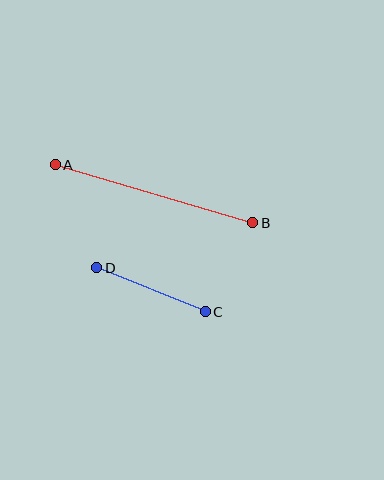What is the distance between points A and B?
The distance is approximately 206 pixels.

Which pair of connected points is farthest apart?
Points A and B are farthest apart.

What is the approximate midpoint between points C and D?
The midpoint is at approximately (151, 290) pixels.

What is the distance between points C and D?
The distance is approximately 118 pixels.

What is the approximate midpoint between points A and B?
The midpoint is at approximately (154, 194) pixels.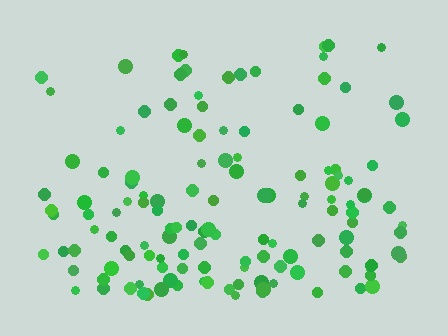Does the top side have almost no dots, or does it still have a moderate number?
Still a moderate number, just noticeably fewer than the bottom.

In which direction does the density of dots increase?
From top to bottom, with the bottom side densest.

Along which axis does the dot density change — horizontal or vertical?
Vertical.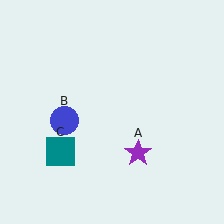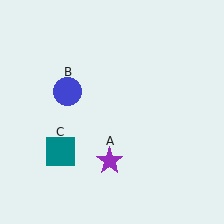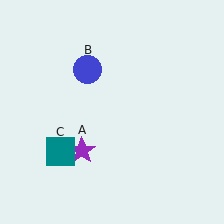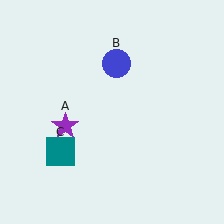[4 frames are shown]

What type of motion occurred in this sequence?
The purple star (object A), blue circle (object B) rotated clockwise around the center of the scene.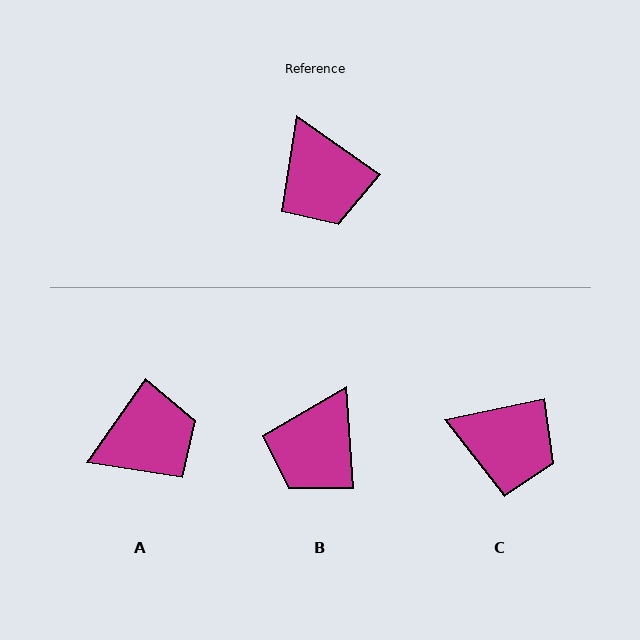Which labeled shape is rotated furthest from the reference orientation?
A, about 90 degrees away.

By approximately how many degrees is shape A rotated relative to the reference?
Approximately 90 degrees counter-clockwise.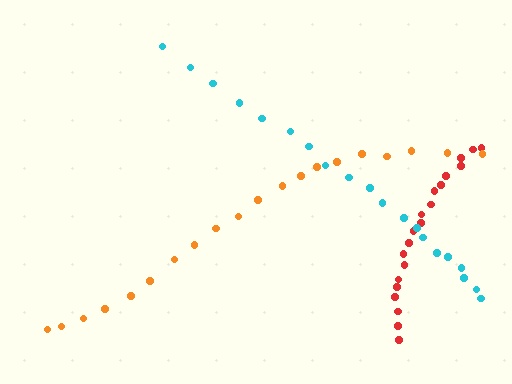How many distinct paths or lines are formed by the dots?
There are 3 distinct paths.